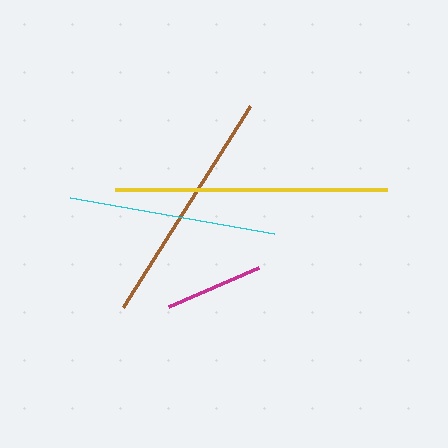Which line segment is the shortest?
The magenta line is the shortest at approximately 98 pixels.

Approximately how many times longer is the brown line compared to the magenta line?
The brown line is approximately 2.4 times the length of the magenta line.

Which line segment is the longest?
The yellow line is the longest at approximately 272 pixels.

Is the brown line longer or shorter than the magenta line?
The brown line is longer than the magenta line.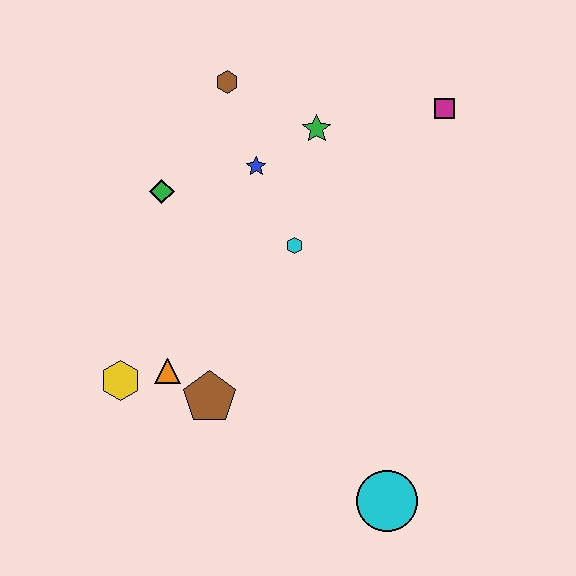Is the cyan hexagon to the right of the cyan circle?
No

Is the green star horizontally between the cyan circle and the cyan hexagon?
Yes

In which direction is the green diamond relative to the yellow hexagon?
The green diamond is above the yellow hexagon.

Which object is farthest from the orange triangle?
The magenta square is farthest from the orange triangle.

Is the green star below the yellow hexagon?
No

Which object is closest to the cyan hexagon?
The blue star is closest to the cyan hexagon.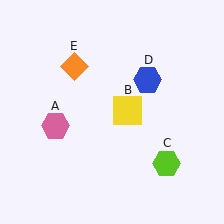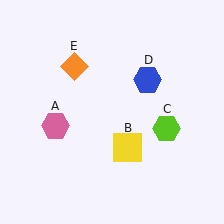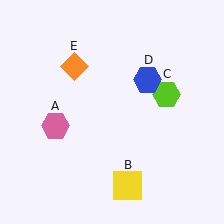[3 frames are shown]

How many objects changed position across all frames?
2 objects changed position: yellow square (object B), lime hexagon (object C).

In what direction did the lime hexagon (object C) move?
The lime hexagon (object C) moved up.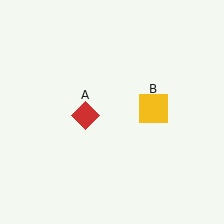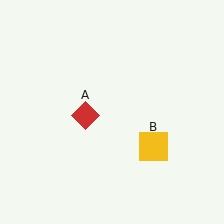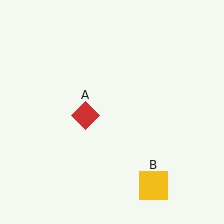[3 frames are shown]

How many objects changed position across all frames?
1 object changed position: yellow square (object B).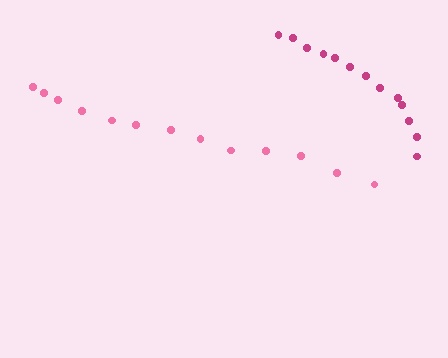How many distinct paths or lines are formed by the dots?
There are 2 distinct paths.